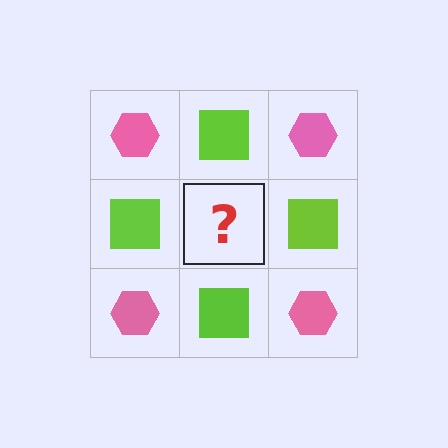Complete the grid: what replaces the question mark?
The question mark should be replaced with a pink hexagon.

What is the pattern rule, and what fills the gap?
The rule is that it alternates pink hexagon and lime square in a checkerboard pattern. The gap should be filled with a pink hexagon.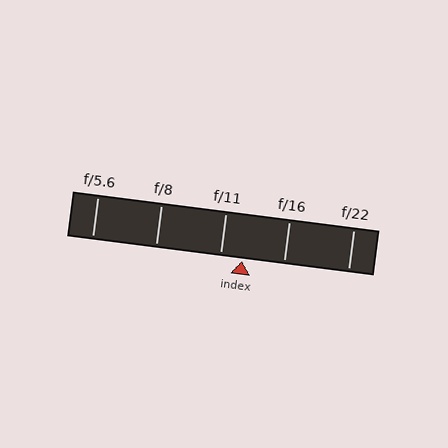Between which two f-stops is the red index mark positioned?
The index mark is between f/11 and f/16.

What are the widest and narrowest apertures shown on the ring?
The widest aperture shown is f/5.6 and the narrowest is f/22.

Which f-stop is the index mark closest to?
The index mark is closest to f/11.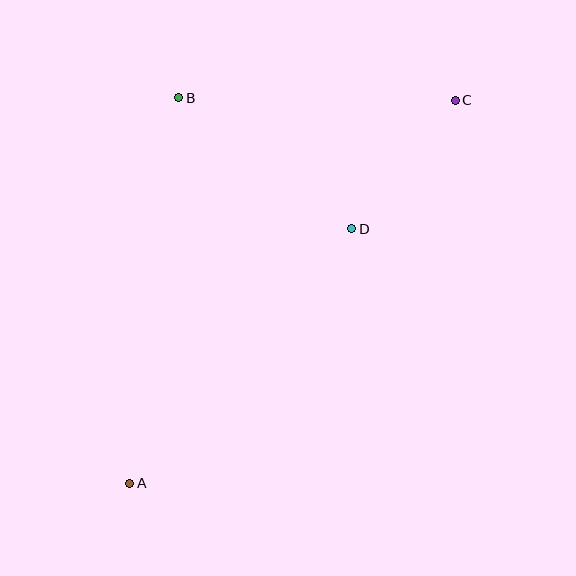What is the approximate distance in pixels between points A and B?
The distance between A and B is approximately 389 pixels.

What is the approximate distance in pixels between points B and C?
The distance between B and C is approximately 276 pixels.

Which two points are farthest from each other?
Points A and C are farthest from each other.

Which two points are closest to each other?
Points C and D are closest to each other.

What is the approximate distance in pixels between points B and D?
The distance between B and D is approximately 217 pixels.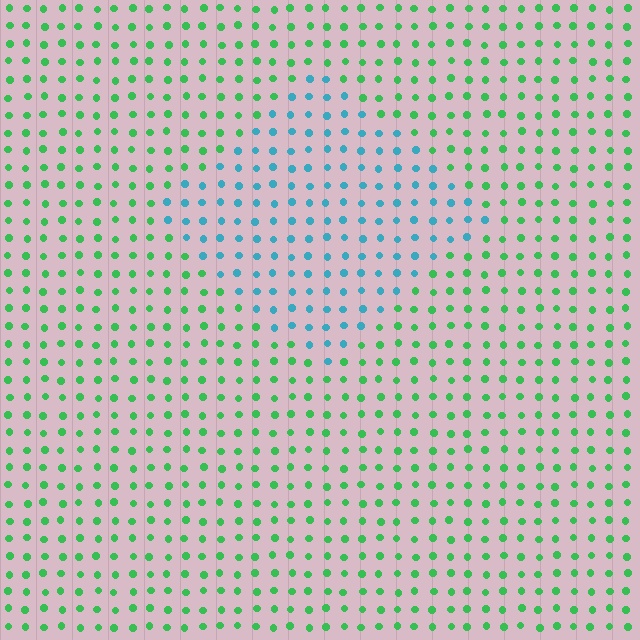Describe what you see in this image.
The image is filled with small green elements in a uniform arrangement. A diamond-shaped region is visible where the elements are tinted to a slightly different hue, forming a subtle color boundary.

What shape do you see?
I see a diamond.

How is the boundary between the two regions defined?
The boundary is defined purely by a slight shift in hue (about 57 degrees). Spacing, size, and orientation are identical on both sides.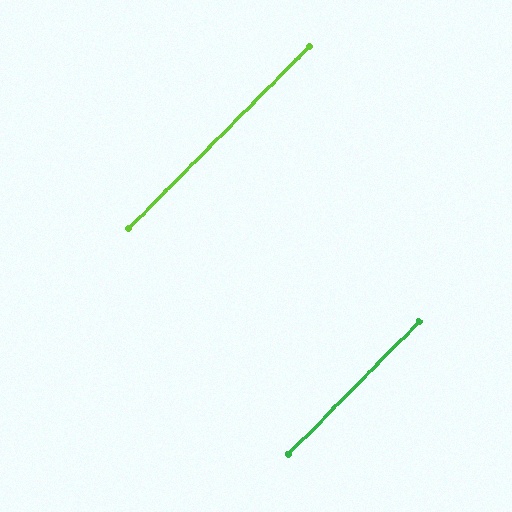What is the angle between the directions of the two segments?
Approximately 0 degrees.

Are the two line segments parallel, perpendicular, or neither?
Parallel — their directions differ by only 0.1°.